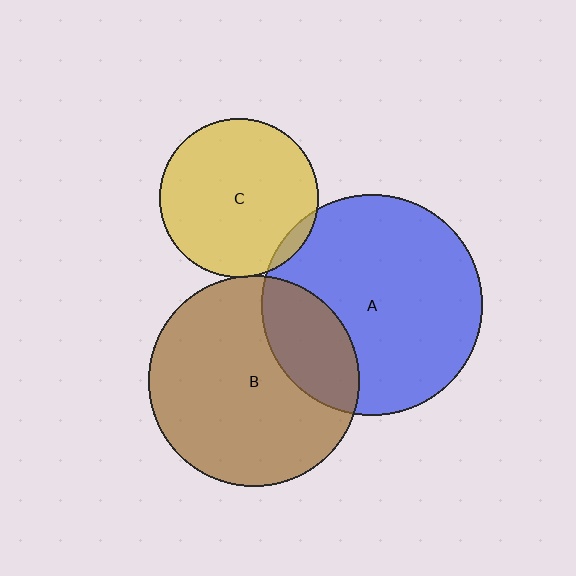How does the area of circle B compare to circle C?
Approximately 1.8 times.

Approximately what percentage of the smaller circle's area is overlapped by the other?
Approximately 5%.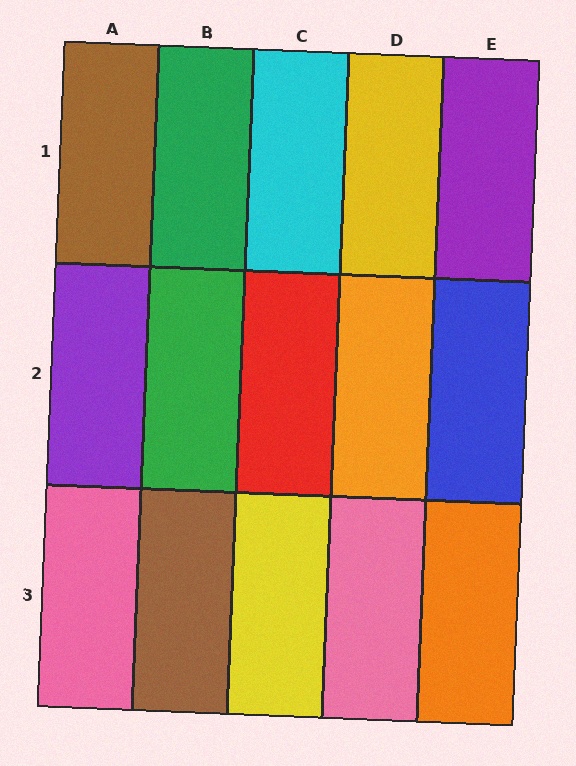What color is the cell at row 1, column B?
Green.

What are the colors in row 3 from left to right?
Pink, brown, yellow, pink, orange.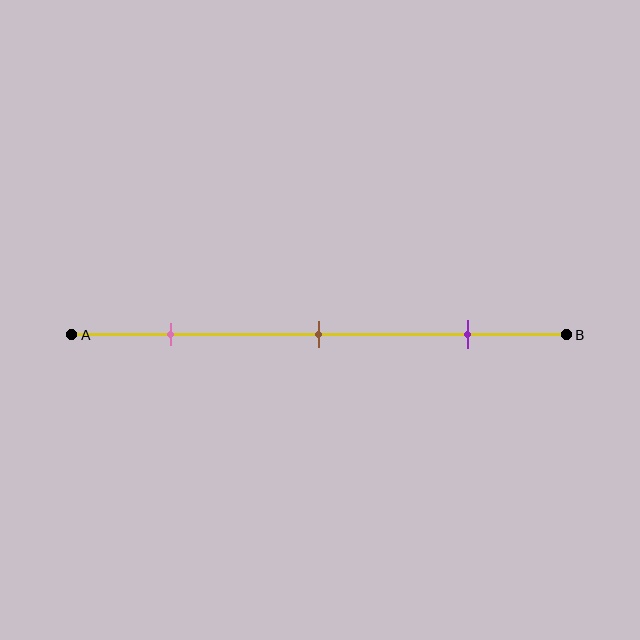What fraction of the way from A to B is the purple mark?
The purple mark is approximately 80% (0.8) of the way from A to B.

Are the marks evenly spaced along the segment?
Yes, the marks are approximately evenly spaced.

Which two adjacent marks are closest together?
The pink and brown marks are the closest adjacent pair.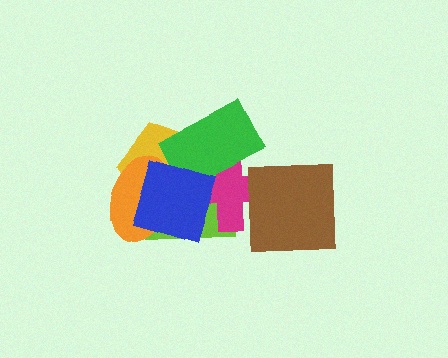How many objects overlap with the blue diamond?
5 objects overlap with the blue diamond.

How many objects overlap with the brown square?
1 object overlaps with the brown square.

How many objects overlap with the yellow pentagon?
5 objects overlap with the yellow pentagon.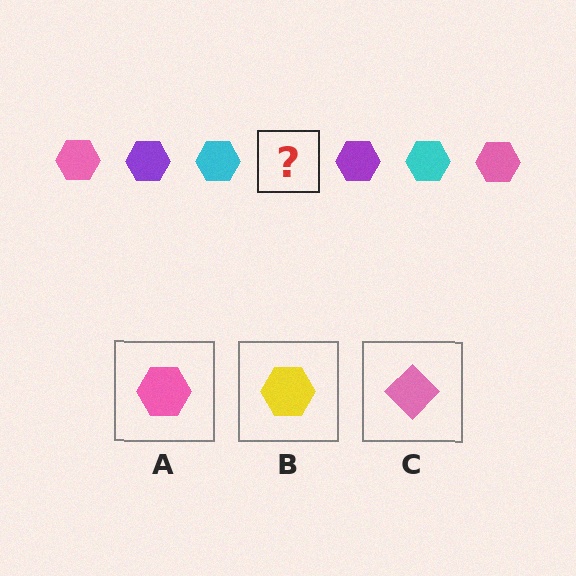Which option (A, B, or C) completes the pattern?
A.